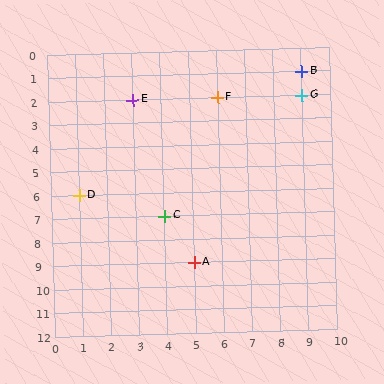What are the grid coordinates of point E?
Point E is at grid coordinates (3, 2).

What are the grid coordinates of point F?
Point F is at grid coordinates (6, 2).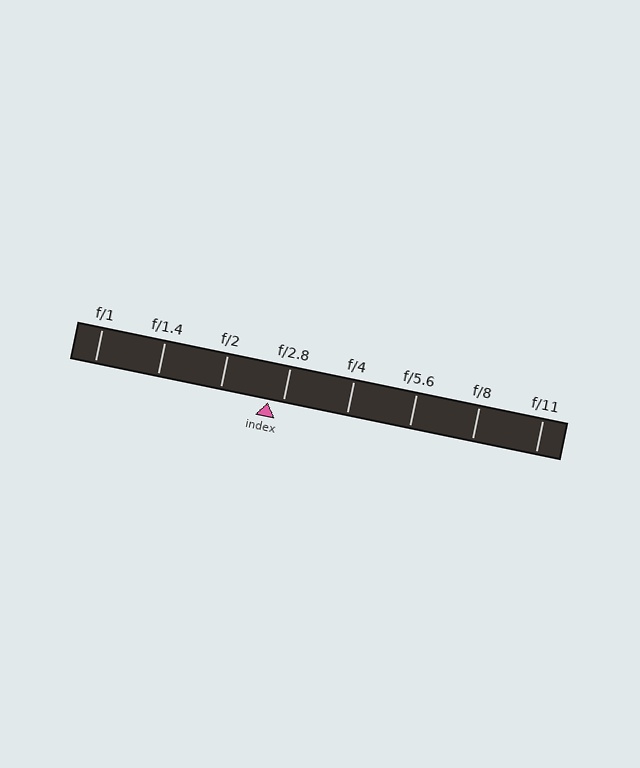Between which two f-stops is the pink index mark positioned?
The index mark is between f/2 and f/2.8.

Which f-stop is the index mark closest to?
The index mark is closest to f/2.8.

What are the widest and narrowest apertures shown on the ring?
The widest aperture shown is f/1 and the narrowest is f/11.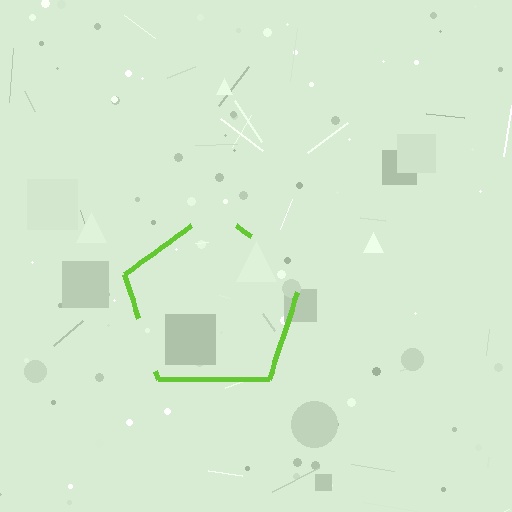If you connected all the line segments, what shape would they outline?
They would outline a pentagon.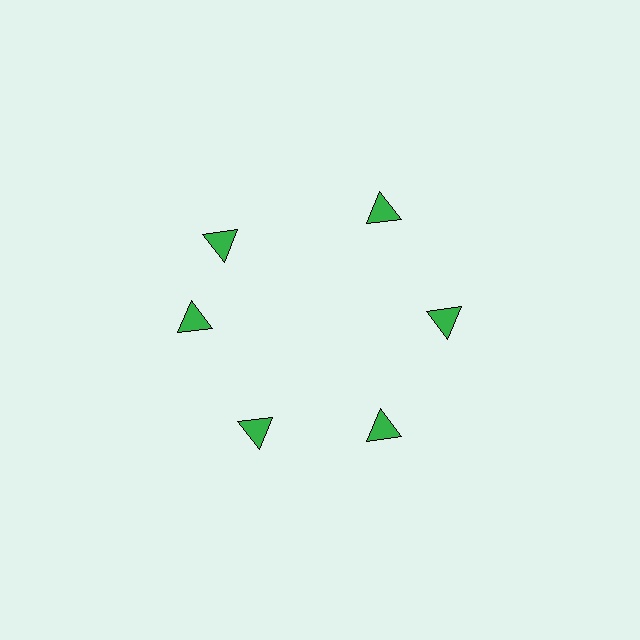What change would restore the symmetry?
The symmetry would be restored by rotating it back into even spacing with its neighbors so that all 6 triangles sit at equal angles and equal distance from the center.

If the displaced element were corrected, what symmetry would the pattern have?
It would have 6-fold rotational symmetry — the pattern would map onto itself every 60 degrees.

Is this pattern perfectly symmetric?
No. The 6 green triangles are arranged in a ring, but one element near the 11 o'clock position is rotated out of alignment along the ring, breaking the 6-fold rotational symmetry.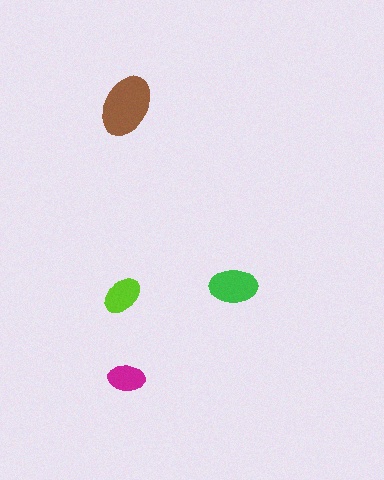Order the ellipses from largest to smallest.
the brown one, the green one, the lime one, the magenta one.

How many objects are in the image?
There are 4 objects in the image.